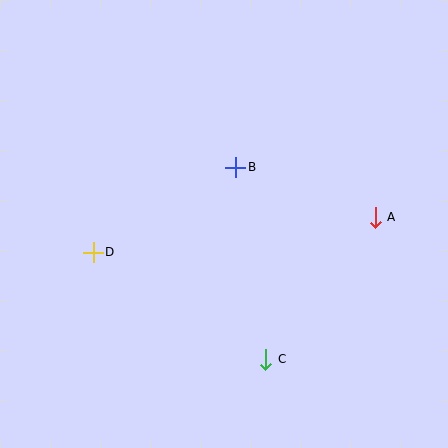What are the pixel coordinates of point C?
Point C is at (266, 359).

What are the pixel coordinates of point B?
Point B is at (236, 167).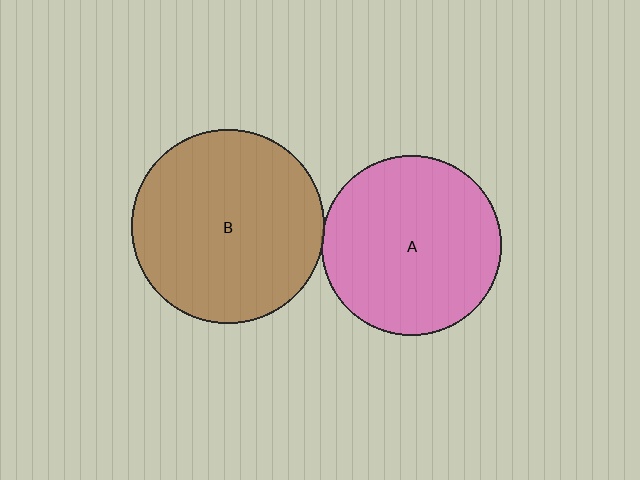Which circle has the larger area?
Circle B (brown).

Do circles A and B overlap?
Yes.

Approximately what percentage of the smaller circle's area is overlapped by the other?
Approximately 5%.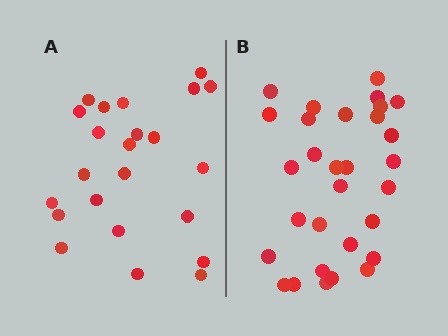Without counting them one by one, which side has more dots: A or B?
Region B (the right region) has more dots.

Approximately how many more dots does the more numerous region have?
Region B has roughly 8 or so more dots than region A.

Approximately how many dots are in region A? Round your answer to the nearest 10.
About 20 dots. (The exact count is 23, which rounds to 20.)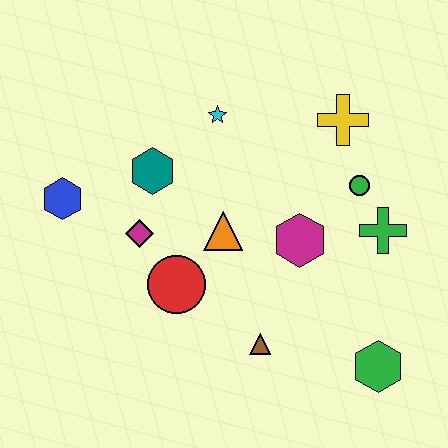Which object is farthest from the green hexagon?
The blue hexagon is farthest from the green hexagon.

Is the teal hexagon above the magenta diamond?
Yes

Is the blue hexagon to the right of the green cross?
No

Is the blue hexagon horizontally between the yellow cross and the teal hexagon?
No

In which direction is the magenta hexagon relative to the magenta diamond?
The magenta hexagon is to the right of the magenta diamond.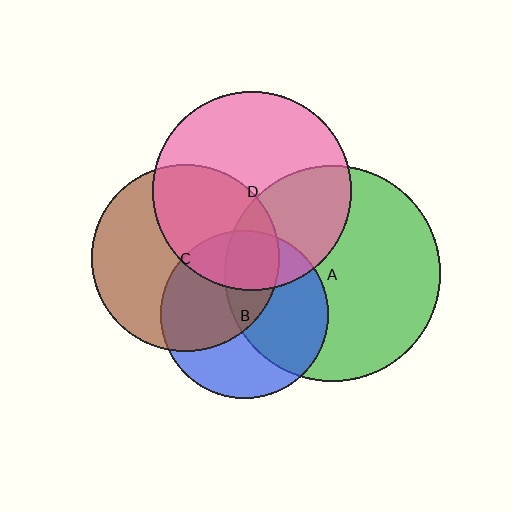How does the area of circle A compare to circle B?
Approximately 1.7 times.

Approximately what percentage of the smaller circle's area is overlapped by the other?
Approximately 20%.